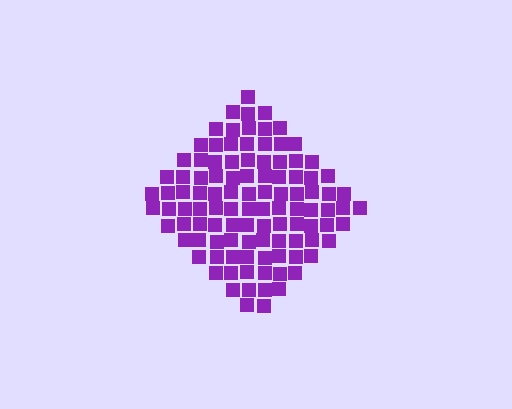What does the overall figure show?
The overall figure shows a diamond.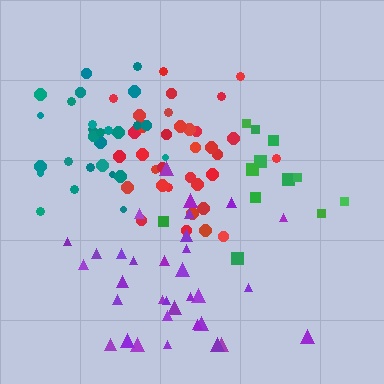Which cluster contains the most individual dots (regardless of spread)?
Red (34).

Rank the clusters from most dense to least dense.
red, teal, purple, green.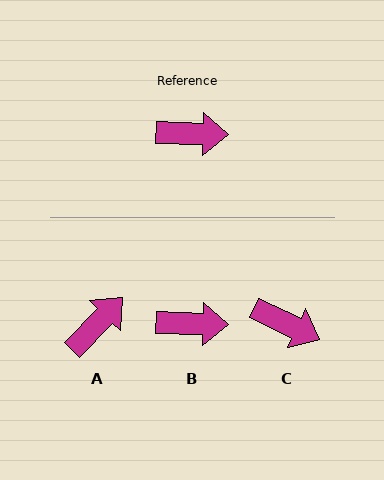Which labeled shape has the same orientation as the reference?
B.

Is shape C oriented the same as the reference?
No, it is off by about 24 degrees.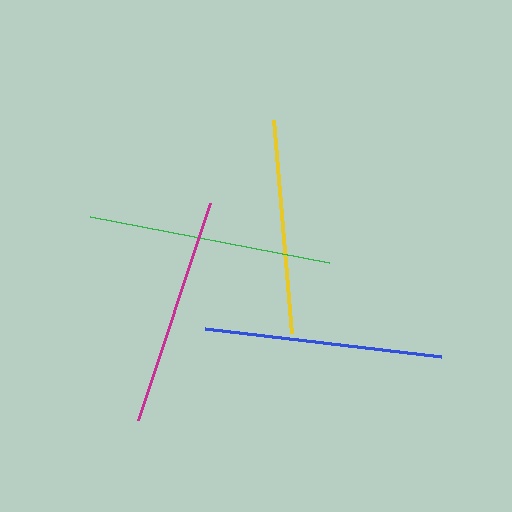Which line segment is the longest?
The green line is the longest at approximately 243 pixels.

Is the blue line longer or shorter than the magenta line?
The blue line is longer than the magenta line.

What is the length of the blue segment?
The blue segment is approximately 238 pixels long.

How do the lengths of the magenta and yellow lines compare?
The magenta and yellow lines are approximately the same length.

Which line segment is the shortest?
The yellow line is the shortest at approximately 213 pixels.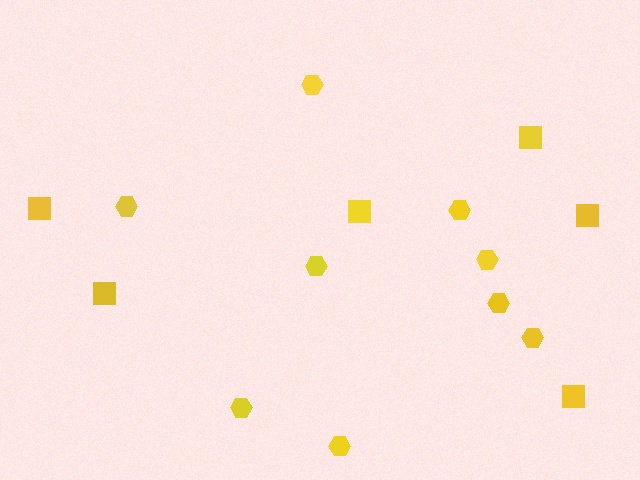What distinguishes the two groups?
There are 2 groups: one group of squares (6) and one group of hexagons (9).